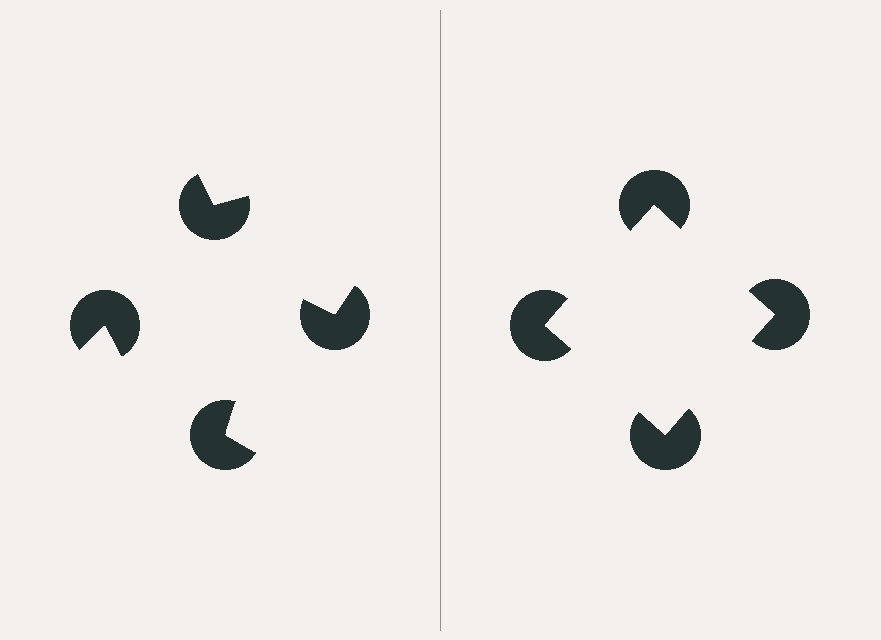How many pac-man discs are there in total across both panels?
8 — 4 on each side.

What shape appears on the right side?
An illusory square.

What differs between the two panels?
The pac-man discs are positioned identically on both sides; only the wedge orientations differ. On the right they align to a square; on the left they are misaligned.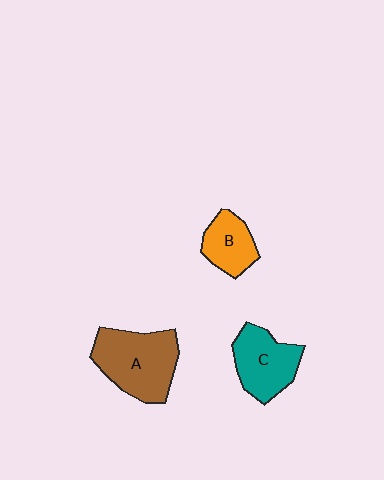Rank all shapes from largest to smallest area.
From largest to smallest: A (brown), C (teal), B (orange).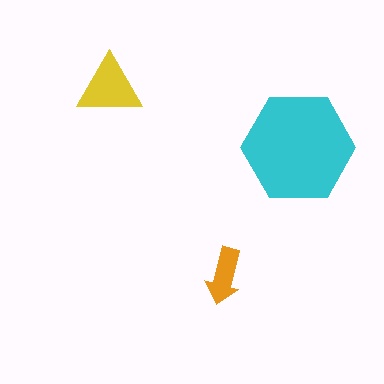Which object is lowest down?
The orange arrow is bottommost.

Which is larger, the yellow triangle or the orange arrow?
The yellow triangle.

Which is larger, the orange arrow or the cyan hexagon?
The cyan hexagon.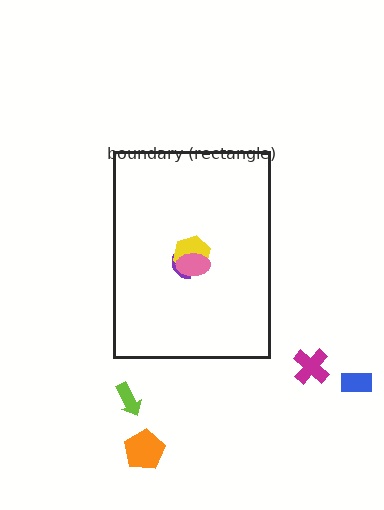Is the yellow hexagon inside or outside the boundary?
Inside.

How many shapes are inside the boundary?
3 inside, 4 outside.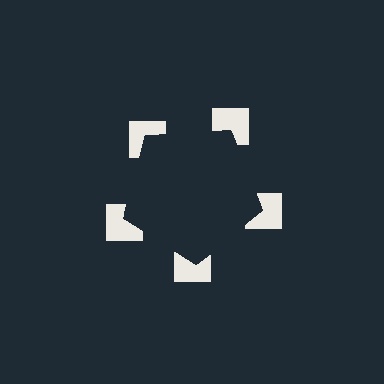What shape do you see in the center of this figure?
An illusory pentagon — its edges are inferred from the aligned wedge cuts in the notched squares, not physically drawn.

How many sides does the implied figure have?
5 sides.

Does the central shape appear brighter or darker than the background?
It typically appears slightly darker than the background, even though no actual brightness change is drawn.